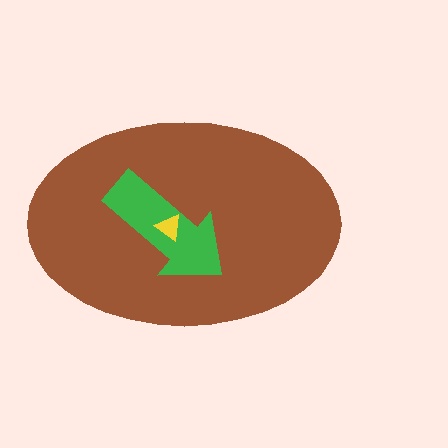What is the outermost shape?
The brown ellipse.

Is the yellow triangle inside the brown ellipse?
Yes.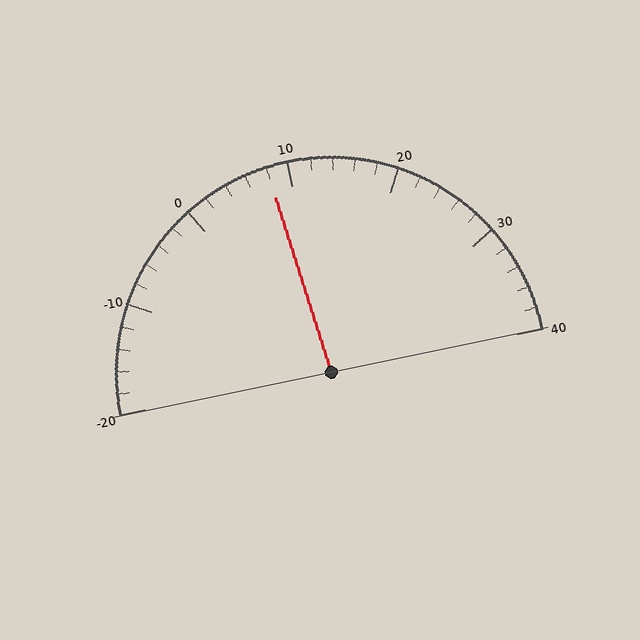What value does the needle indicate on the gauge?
The needle indicates approximately 8.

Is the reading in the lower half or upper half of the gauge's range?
The reading is in the lower half of the range (-20 to 40).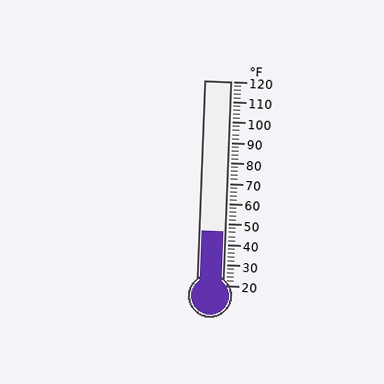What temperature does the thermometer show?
The thermometer shows approximately 46°F.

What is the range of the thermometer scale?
The thermometer scale ranges from 20°F to 120°F.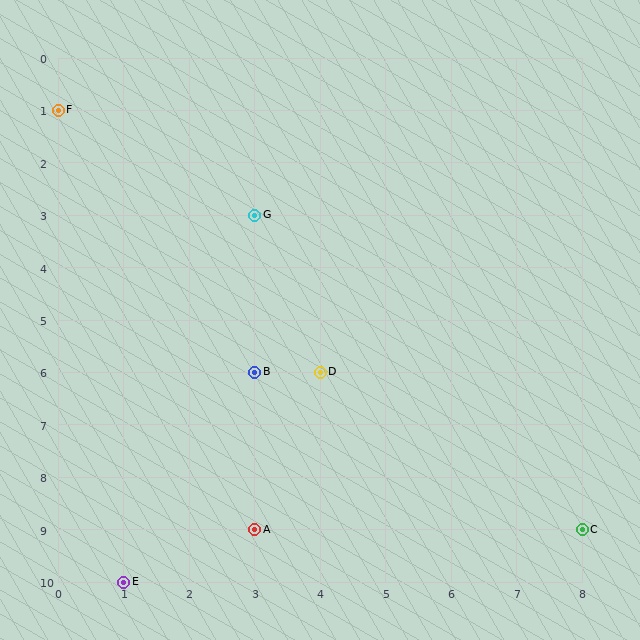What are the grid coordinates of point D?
Point D is at grid coordinates (4, 6).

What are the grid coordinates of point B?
Point B is at grid coordinates (3, 6).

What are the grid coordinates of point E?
Point E is at grid coordinates (1, 10).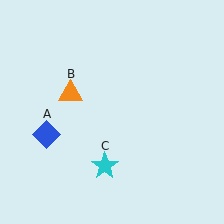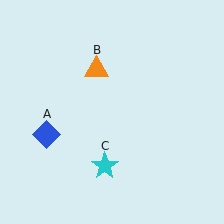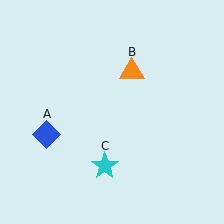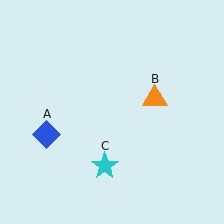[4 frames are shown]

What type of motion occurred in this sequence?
The orange triangle (object B) rotated clockwise around the center of the scene.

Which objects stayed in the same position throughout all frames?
Blue diamond (object A) and cyan star (object C) remained stationary.